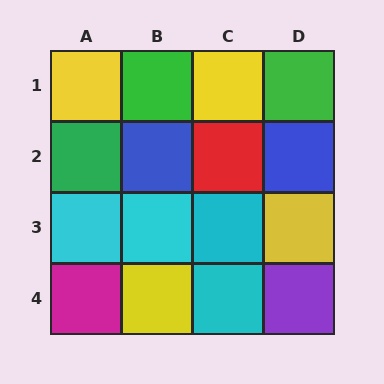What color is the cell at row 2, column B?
Blue.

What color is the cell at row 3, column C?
Cyan.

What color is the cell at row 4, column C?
Cyan.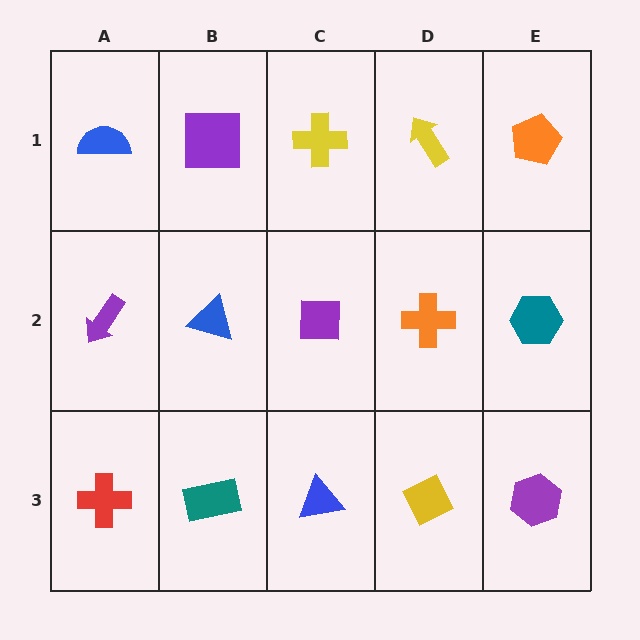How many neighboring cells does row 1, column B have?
3.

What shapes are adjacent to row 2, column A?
A blue semicircle (row 1, column A), a red cross (row 3, column A), a blue triangle (row 2, column B).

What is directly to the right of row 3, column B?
A blue triangle.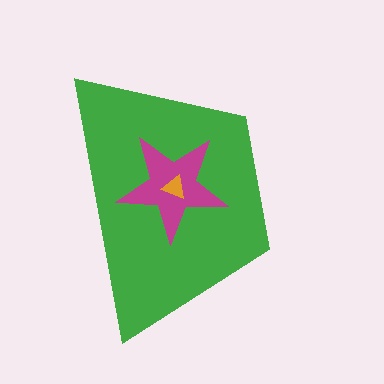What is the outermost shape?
The green trapezoid.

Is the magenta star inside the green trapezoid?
Yes.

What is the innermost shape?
The orange triangle.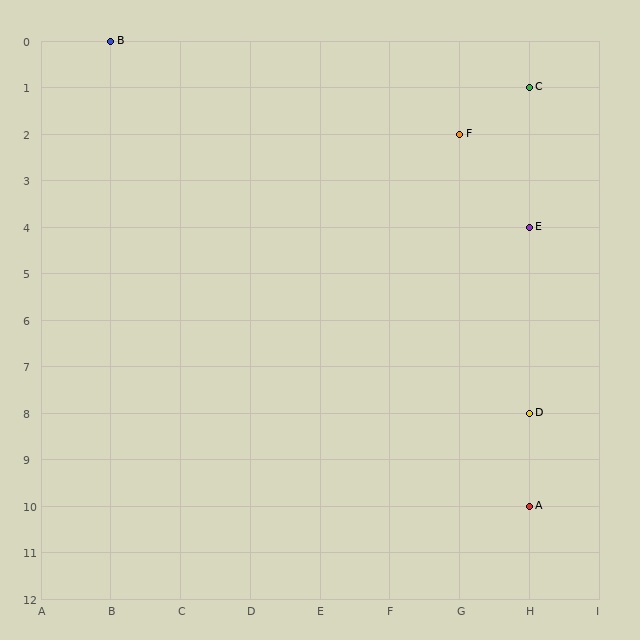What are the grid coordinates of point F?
Point F is at grid coordinates (G, 2).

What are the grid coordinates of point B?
Point B is at grid coordinates (B, 0).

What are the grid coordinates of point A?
Point A is at grid coordinates (H, 10).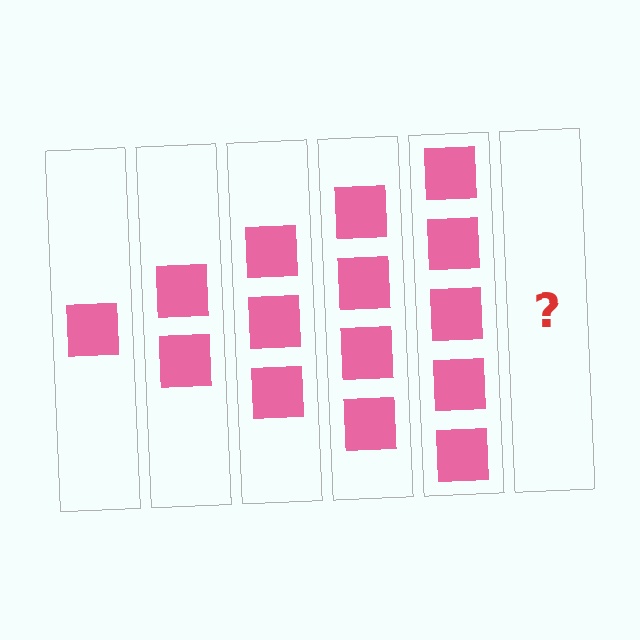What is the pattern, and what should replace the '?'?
The pattern is that each step adds one more square. The '?' should be 6 squares.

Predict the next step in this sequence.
The next step is 6 squares.